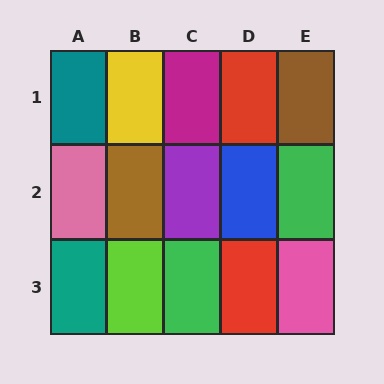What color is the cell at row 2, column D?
Blue.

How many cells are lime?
1 cell is lime.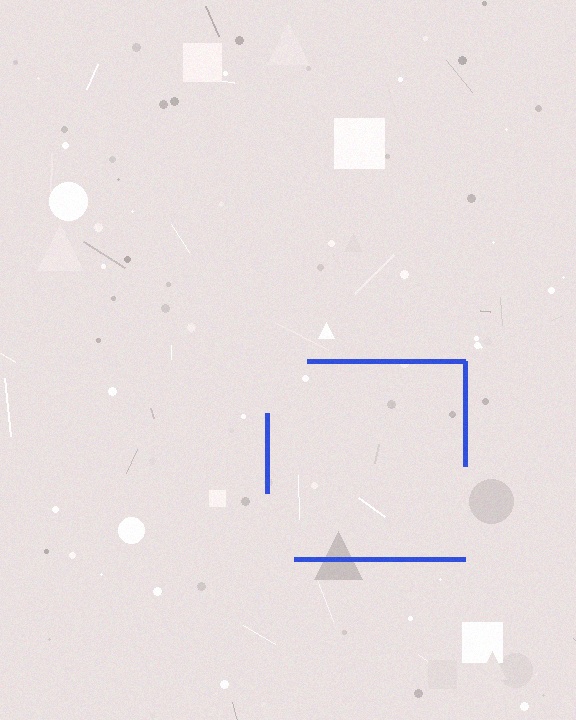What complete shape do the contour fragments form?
The contour fragments form a square.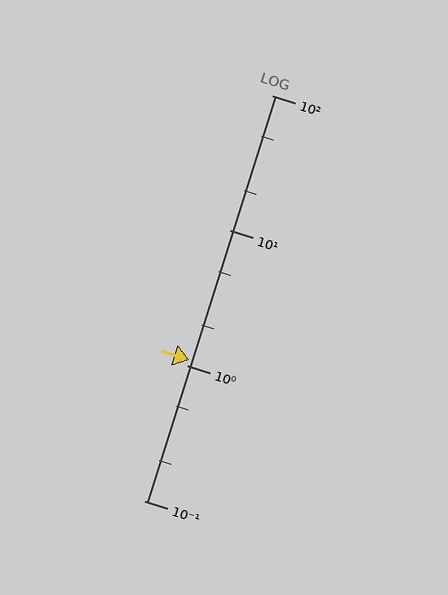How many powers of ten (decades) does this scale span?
The scale spans 3 decades, from 0.1 to 100.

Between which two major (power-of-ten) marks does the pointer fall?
The pointer is between 1 and 10.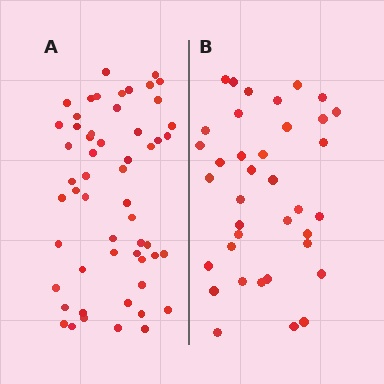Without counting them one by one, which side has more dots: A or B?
Region A (the left region) has more dots.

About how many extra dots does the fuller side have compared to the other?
Region A has approximately 20 more dots than region B.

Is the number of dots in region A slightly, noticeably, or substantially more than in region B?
Region A has substantially more. The ratio is roughly 1.5 to 1.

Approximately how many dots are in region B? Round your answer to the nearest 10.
About 40 dots. (The exact count is 37, which rounds to 40.)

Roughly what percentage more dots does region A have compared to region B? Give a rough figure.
About 50% more.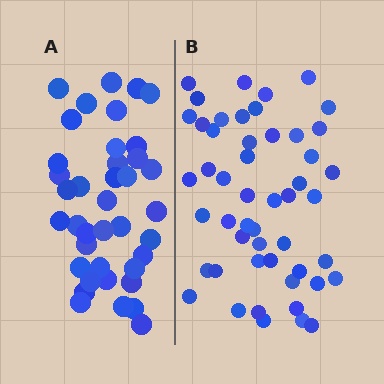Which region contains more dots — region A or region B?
Region B (the right region) has more dots.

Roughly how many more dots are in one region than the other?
Region B has roughly 12 or so more dots than region A.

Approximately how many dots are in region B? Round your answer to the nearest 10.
About 50 dots.